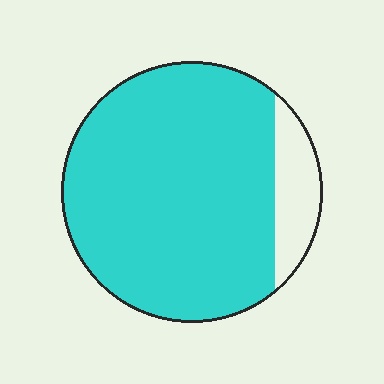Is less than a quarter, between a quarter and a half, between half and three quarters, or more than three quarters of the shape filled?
More than three quarters.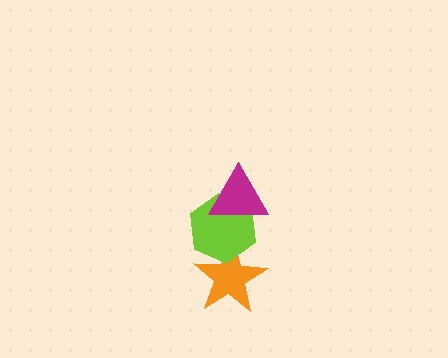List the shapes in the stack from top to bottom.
From top to bottom: the magenta triangle, the lime hexagon, the orange star.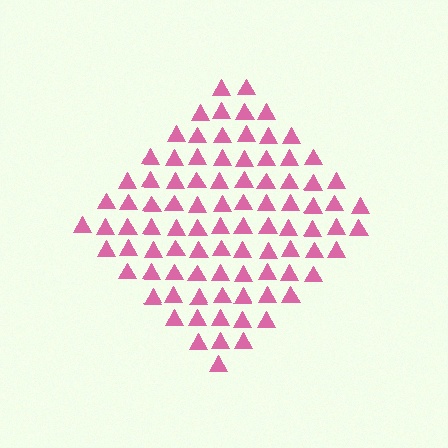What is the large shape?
The large shape is a diamond.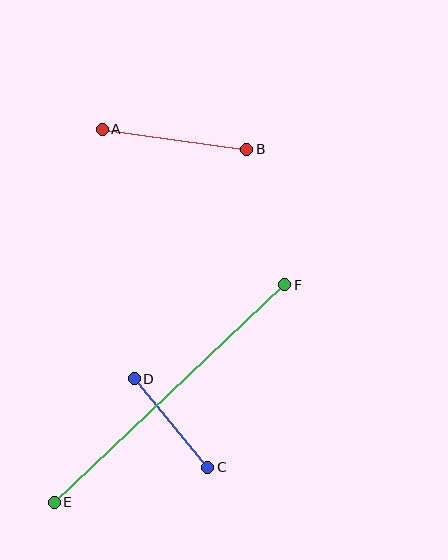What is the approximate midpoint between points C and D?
The midpoint is at approximately (171, 423) pixels.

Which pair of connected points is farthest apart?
Points E and F are farthest apart.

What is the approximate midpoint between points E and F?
The midpoint is at approximately (170, 394) pixels.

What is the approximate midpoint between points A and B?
The midpoint is at approximately (175, 139) pixels.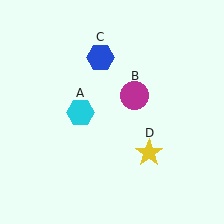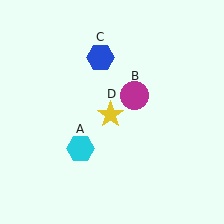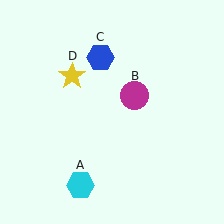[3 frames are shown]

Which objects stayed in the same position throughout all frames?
Magenta circle (object B) and blue hexagon (object C) remained stationary.